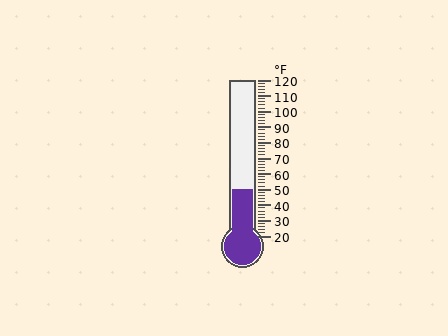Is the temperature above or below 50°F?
The temperature is at 50°F.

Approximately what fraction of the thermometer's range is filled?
The thermometer is filled to approximately 30% of its range.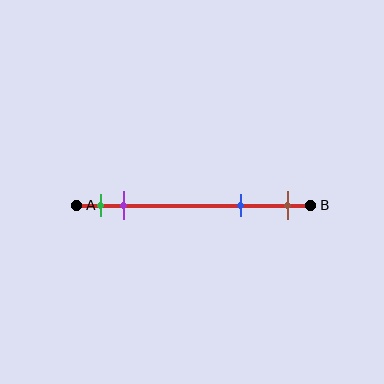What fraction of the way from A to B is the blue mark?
The blue mark is approximately 70% (0.7) of the way from A to B.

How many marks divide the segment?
There are 4 marks dividing the segment.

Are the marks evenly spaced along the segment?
No, the marks are not evenly spaced.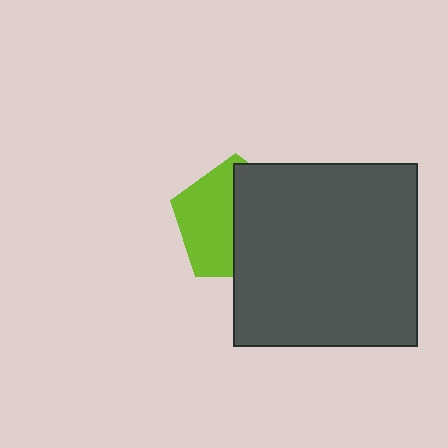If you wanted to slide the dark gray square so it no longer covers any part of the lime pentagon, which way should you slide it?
Slide it right — that is the most direct way to separate the two shapes.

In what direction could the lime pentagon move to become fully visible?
The lime pentagon could move left. That would shift it out from behind the dark gray square entirely.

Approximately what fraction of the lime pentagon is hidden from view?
Roughly 51% of the lime pentagon is hidden behind the dark gray square.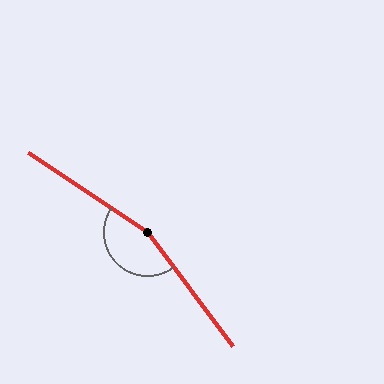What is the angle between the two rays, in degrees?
Approximately 160 degrees.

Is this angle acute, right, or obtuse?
It is obtuse.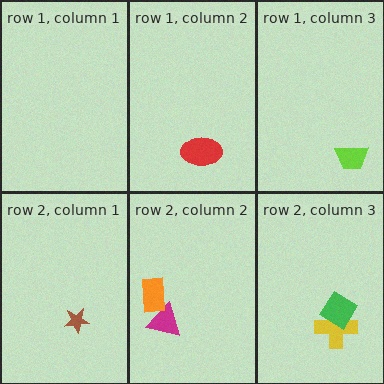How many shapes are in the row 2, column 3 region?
2.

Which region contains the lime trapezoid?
The row 1, column 3 region.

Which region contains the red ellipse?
The row 1, column 2 region.